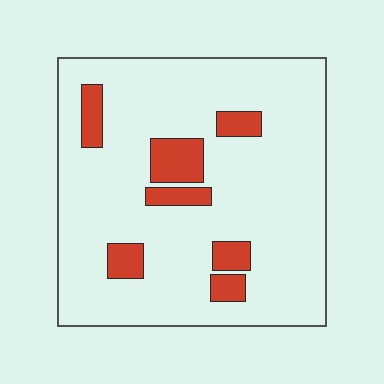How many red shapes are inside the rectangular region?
7.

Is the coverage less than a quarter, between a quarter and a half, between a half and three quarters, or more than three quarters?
Less than a quarter.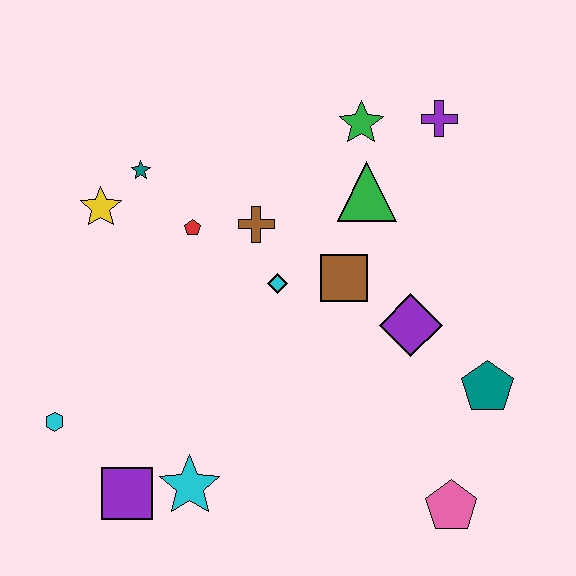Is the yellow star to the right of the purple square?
No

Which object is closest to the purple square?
The cyan star is closest to the purple square.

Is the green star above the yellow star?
Yes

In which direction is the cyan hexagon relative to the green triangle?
The cyan hexagon is to the left of the green triangle.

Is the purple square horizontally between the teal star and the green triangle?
No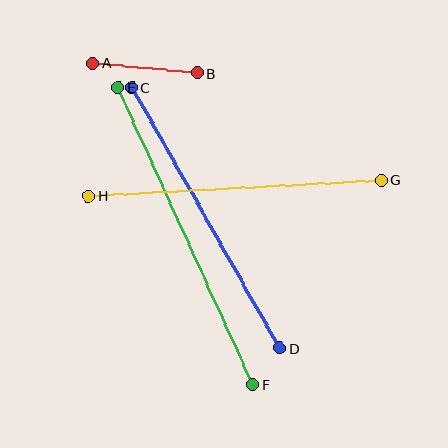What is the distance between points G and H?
The distance is approximately 293 pixels.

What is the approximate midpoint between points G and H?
The midpoint is at approximately (235, 188) pixels.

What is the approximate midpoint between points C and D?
The midpoint is at approximately (206, 218) pixels.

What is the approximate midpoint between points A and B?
The midpoint is at approximately (145, 68) pixels.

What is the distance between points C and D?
The distance is approximately 300 pixels.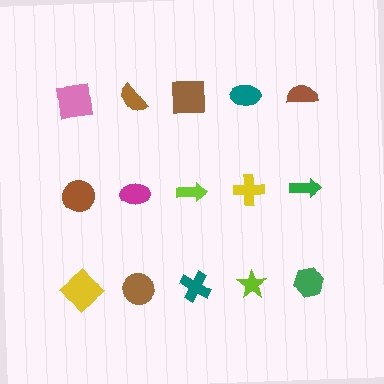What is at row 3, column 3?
A teal cross.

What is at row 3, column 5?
A green hexagon.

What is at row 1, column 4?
A teal ellipse.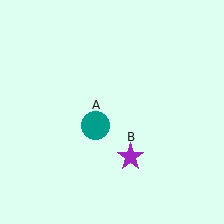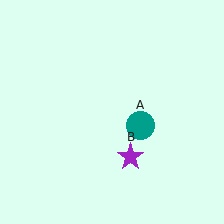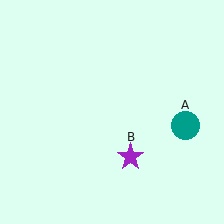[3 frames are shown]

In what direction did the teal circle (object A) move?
The teal circle (object A) moved right.